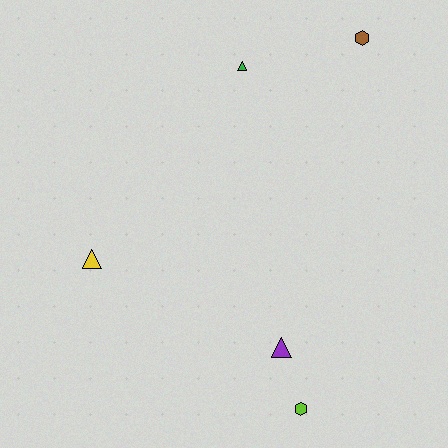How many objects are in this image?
There are 5 objects.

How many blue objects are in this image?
There are no blue objects.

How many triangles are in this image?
There are 3 triangles.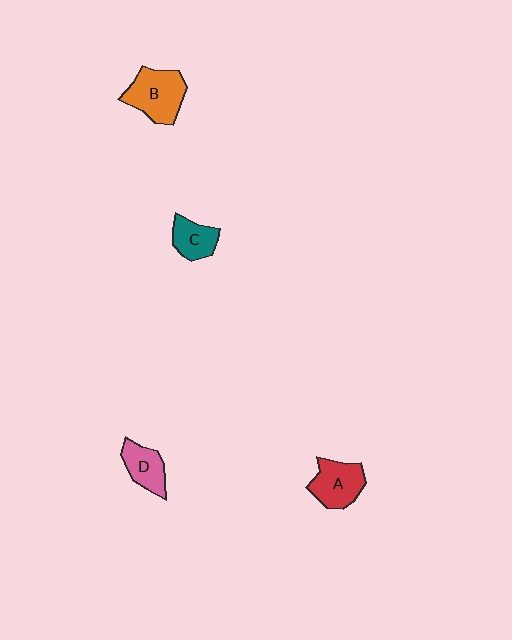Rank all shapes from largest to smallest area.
From largest to smallest: B (orange), A (red), D (pink), C (teal).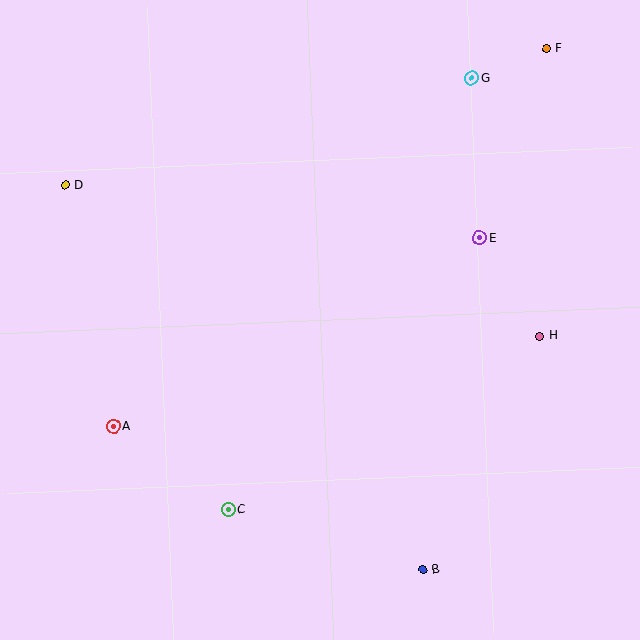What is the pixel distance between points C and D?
The distance between C and D is 363 pixels.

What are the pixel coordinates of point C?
Point C is at (228, 510).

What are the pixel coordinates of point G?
Point G is at (472, 78).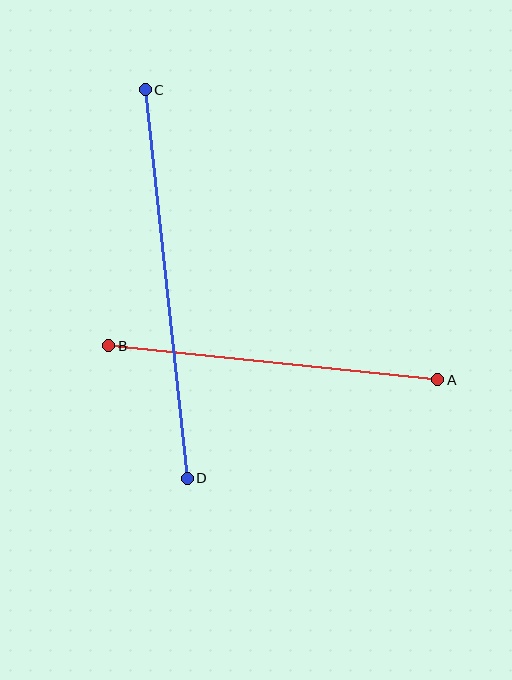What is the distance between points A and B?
The distance is approximately 331 pixels.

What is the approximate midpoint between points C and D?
The midpoint is at approximately (166, 284) pixels.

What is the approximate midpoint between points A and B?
The midpoint is at approximately (273, 363) pixels.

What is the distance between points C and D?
The distance is approximately 390 pixels.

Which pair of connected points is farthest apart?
Points C and D are farthest apart.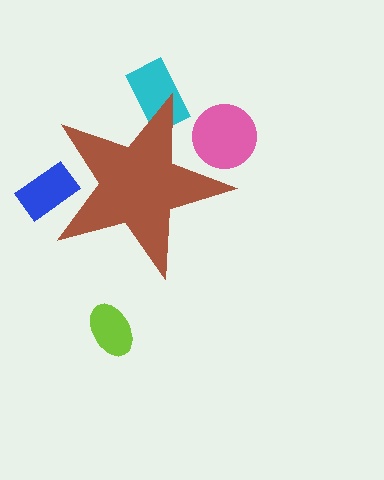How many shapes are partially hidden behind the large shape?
3 shapes are partially hidden.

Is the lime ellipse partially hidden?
No, the lime ellipse is fully visible.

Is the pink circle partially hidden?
Yes, the pink circle is partially hidden behind the brown star.